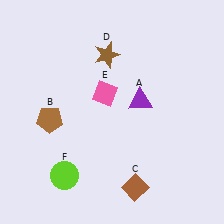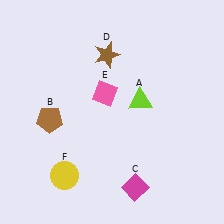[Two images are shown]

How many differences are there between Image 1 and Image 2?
There are 3 differences between the two images.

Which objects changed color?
A changed from purple to lime. C changed from brown to magenta. F changed from lime to yellow.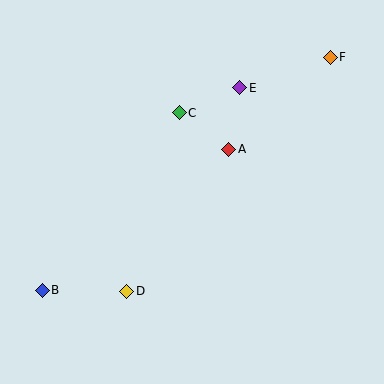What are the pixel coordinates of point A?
Point A is at (229, 149).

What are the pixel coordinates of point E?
Point E is at (240, 88).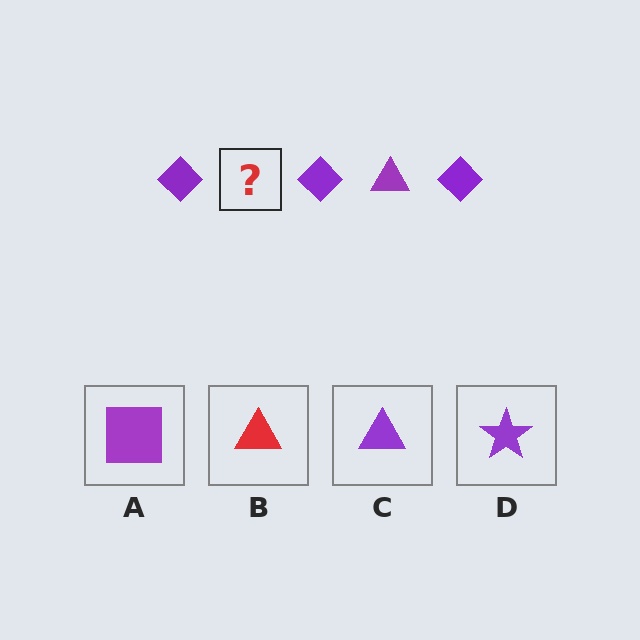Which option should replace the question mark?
Option C.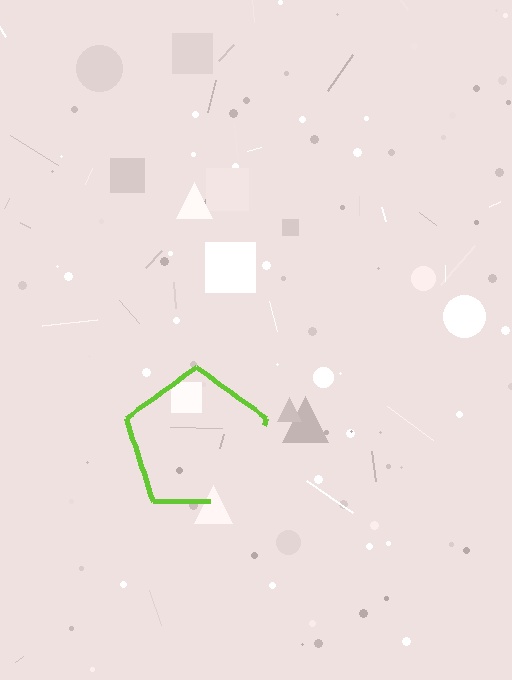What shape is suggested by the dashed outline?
The dashed outline suggests a pentagon.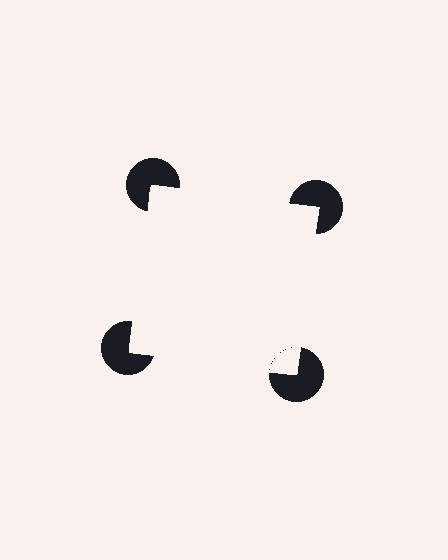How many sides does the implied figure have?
4 sides.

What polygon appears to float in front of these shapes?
An illusory square — its edges are inferred from the aligned wedge cuts in the pac-man discs, not physically drawn.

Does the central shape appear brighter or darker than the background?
It typically appears slightly brighter than the background, even though no actual brightness change is drawn.